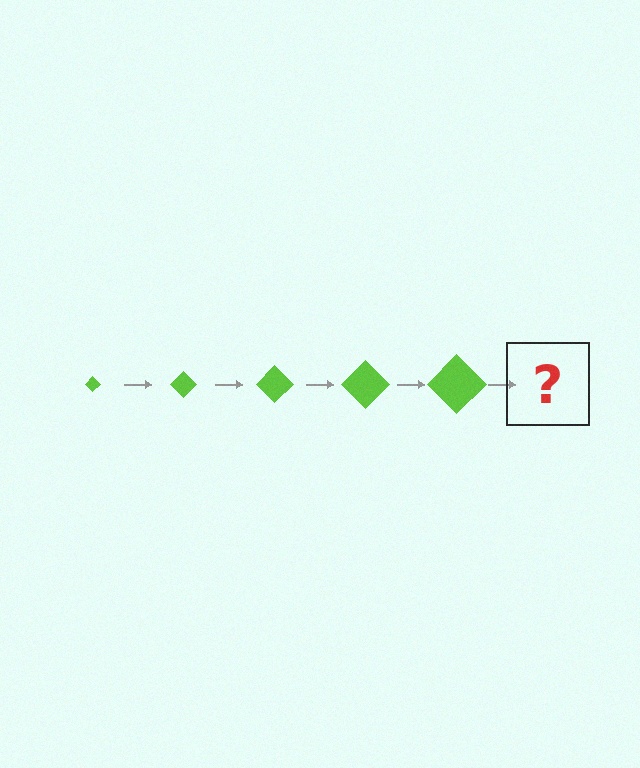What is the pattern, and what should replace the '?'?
The pattern is that the diamond gets progressively larger each step. The '?' should be a lime diamond, larger than the previous one.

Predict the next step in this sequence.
The next step is a lime diamond, larger than the previous one.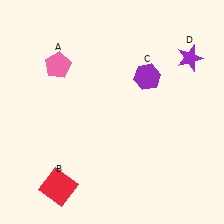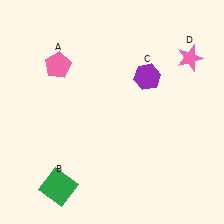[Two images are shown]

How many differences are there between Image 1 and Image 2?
There are 2 differences between the two images.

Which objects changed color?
B changed from red to green. D changed from purple to pink.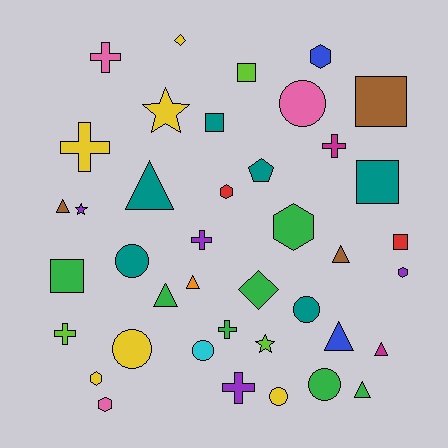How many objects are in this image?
There are 40 objects.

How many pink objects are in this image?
There are 3 pink objects.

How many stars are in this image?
There are 3 stars.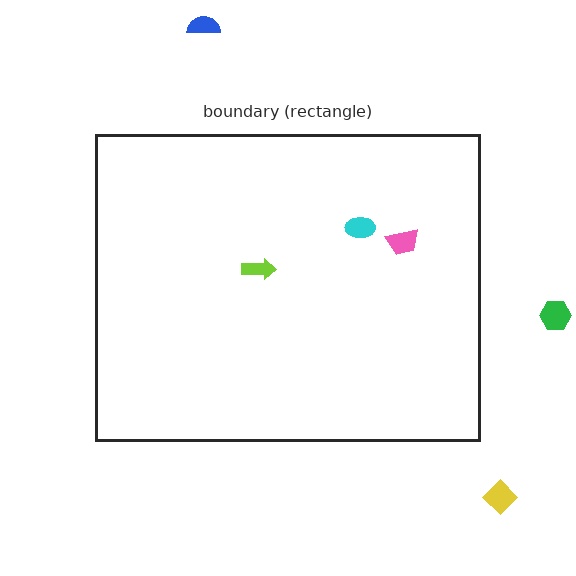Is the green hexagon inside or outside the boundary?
Outside.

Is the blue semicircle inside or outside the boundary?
Outside.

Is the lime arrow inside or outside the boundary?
Inside.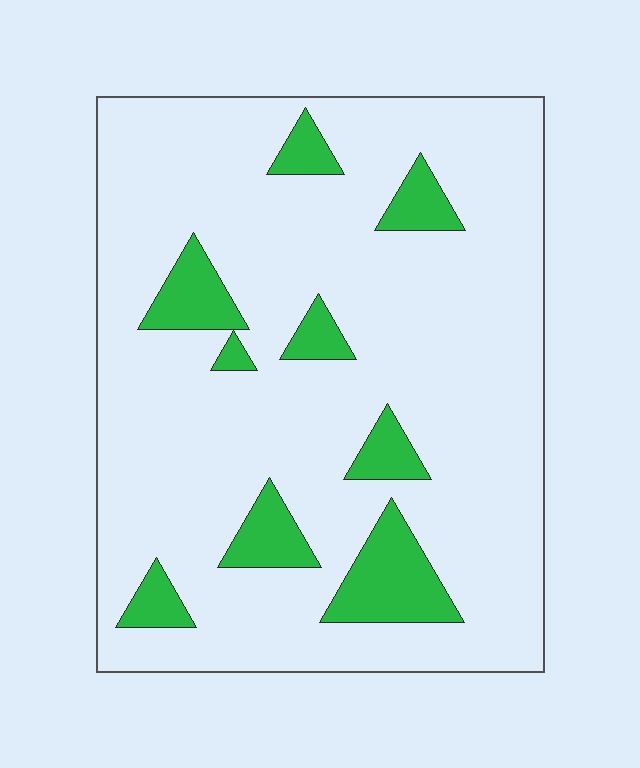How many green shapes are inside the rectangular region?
9.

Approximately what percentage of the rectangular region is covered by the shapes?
Approximately 15%.